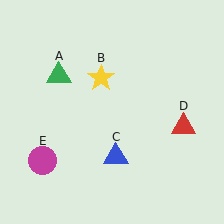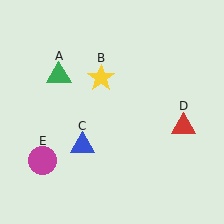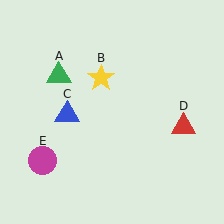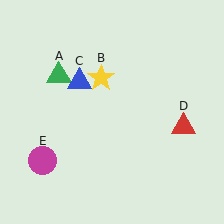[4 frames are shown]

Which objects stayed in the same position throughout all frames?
Green triangle (object A) and yellow star (object B) and red triangle (object D) and magenta circle (object E) remained stationary.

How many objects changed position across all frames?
1 object changed position: blue triangle (object C).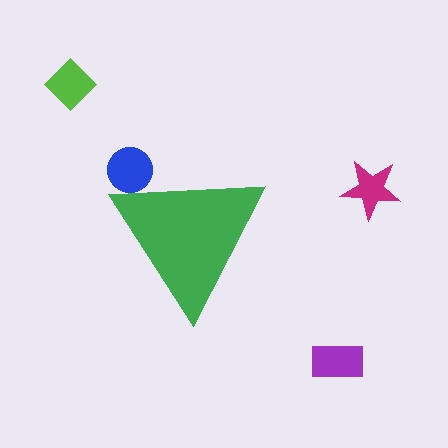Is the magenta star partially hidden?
No, the magenta star is fully visible.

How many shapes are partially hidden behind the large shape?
1 shape is partially hidden.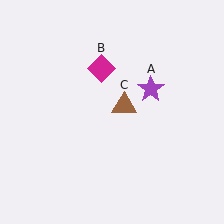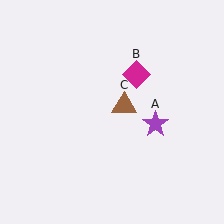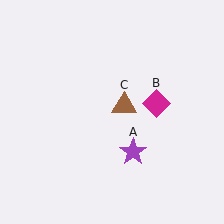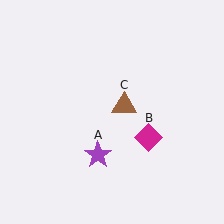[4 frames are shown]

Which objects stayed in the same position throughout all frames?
Brown triangle (object C) remained stationary.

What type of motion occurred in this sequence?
The purple star (object A), magenta diamond (object B) rotated clockwise around the center of the scene.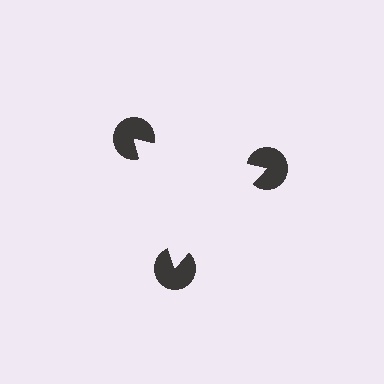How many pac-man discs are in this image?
There are 3 — one at each vertex of the illusory triangle.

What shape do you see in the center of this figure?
An illusory triangle — its edges are inferred from the aligned wedge cuts in the pac-man discs, not physically drawn.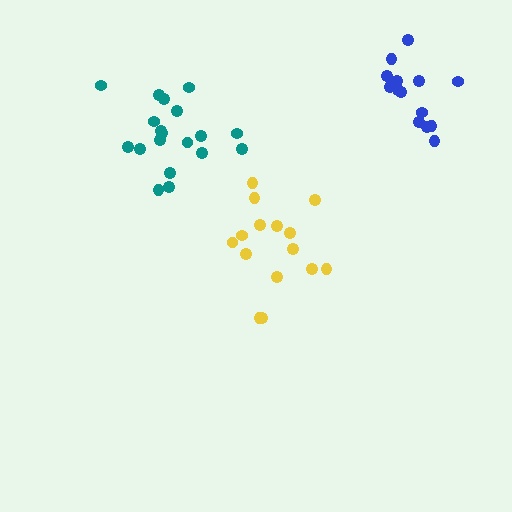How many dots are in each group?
Group 1: 15 dots, Group 2: 19 dots, Group 3: 14 dots (48 total).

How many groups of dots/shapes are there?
There are 3 groups.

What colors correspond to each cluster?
The clusters are colored: yellow, teal, blue.